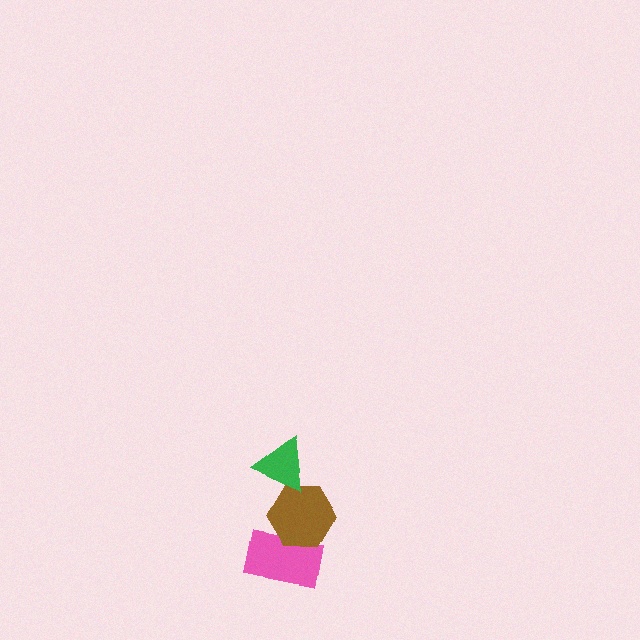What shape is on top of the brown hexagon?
The green triangle is on top of the brown hexagon.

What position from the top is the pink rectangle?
The pink rectangle is 3rd from the top.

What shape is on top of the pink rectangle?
The brown hexagon is on top of the pink rectangle.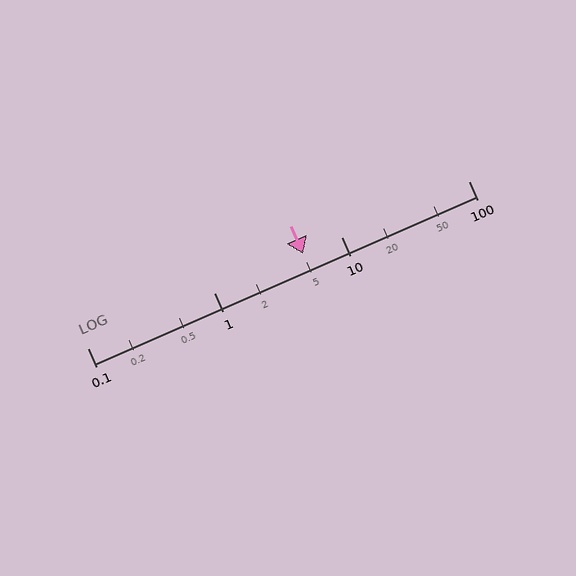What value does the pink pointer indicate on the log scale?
The pointer indicates approximately 5.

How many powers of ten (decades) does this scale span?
The scale spans 3 decades, from 0.1 to 100.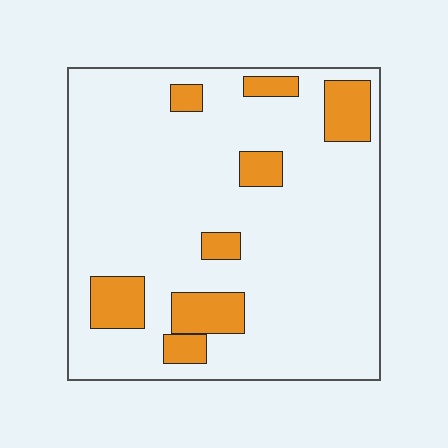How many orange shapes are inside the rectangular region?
8.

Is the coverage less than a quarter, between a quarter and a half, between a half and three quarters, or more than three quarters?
Less than a quarter.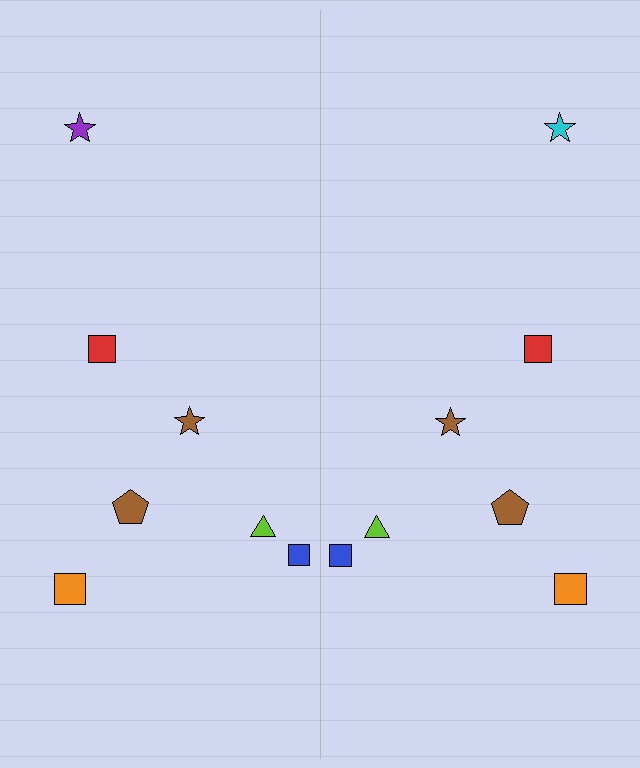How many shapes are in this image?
There are 14 shapes in this image.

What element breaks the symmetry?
The cyan star on the right side breaks the symmetry — its mirror counterpart is purple.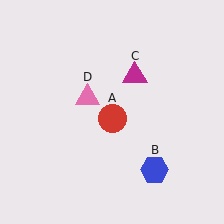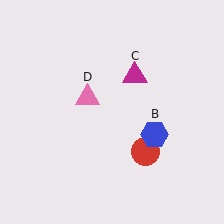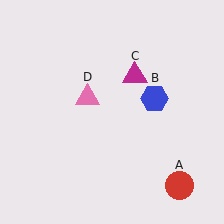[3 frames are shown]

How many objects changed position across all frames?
2 objects changed position: red circle (object A), blue hexagon (object B).